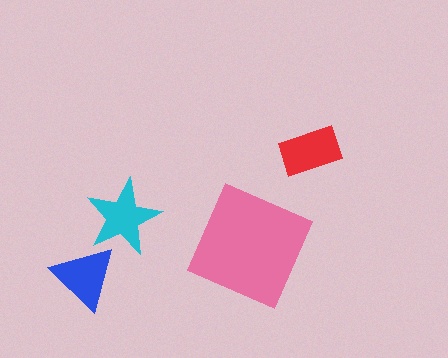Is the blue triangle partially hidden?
Yes, it is partially covered by another shape.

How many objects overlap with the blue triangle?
1 object overlaps with the blue triangle.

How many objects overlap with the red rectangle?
0 objects overlap with the red rectangle.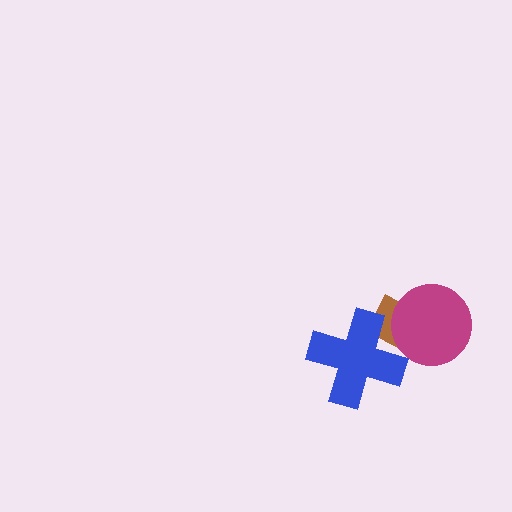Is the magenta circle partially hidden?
No, no other shape covers it.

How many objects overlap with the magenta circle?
1 object overlaps with the magenta circle.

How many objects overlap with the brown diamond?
2 objects overlap with the brown diamond.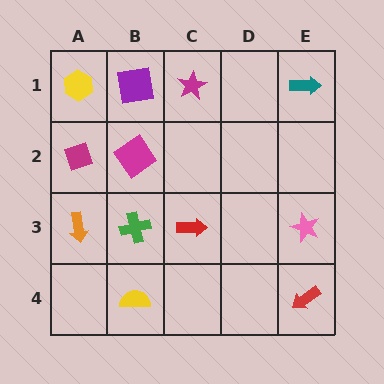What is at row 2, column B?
A magenta diamond.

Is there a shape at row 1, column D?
No, that cell is empty.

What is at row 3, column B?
A green cross.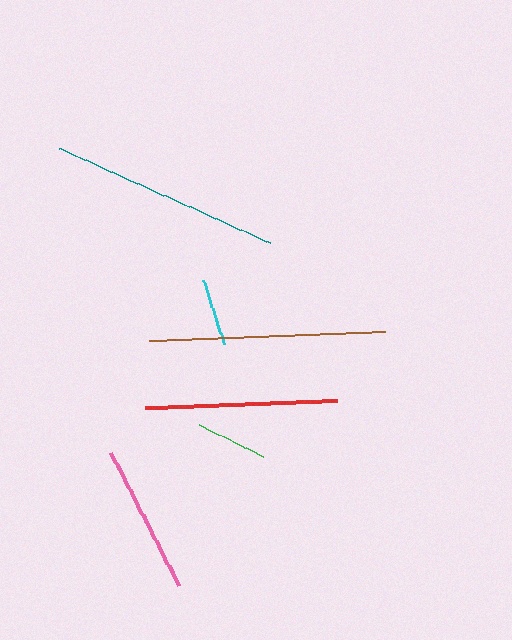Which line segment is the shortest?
The cyan line is the shortest at approximately 67 pixels.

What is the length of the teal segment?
The teal segment is approximately 231 pixels long.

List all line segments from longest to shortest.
From longest to shortest: brown, teal, red, pink, green, cyan.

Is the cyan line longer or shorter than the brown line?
The brown line is longer than the cyan line.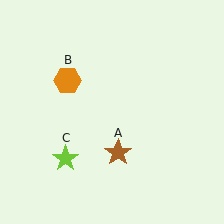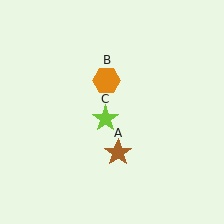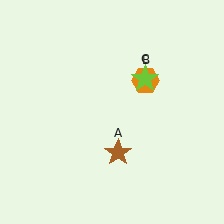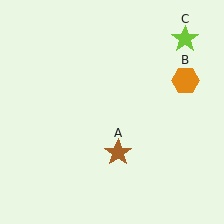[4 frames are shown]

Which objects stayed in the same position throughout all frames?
Brown star (object A) remained stationary.